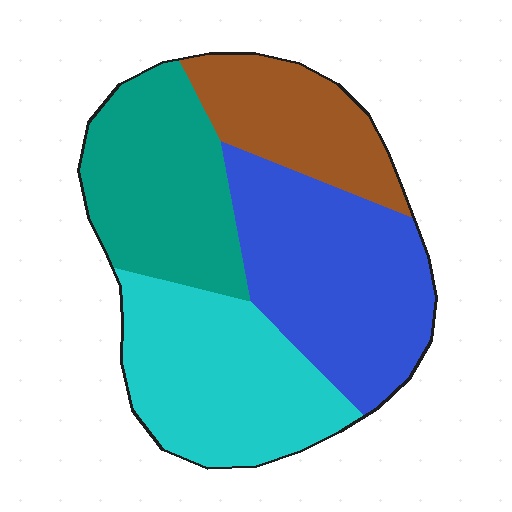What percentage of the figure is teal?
Teal takes up about one quarter (1/4) of the figure.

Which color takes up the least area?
Brown, at roughly 15%.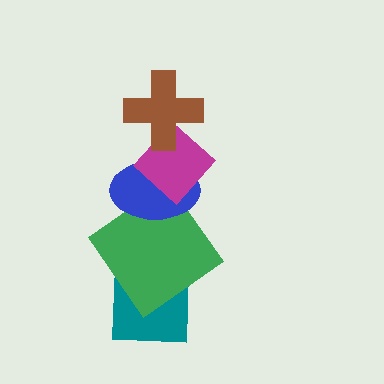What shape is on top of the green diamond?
The blue ellipse is on top of the green diamond.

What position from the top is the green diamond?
The green diamond is 4th from the top.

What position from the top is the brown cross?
The brown cross is 1st from the top.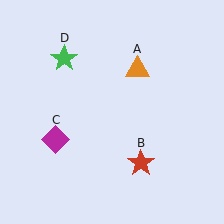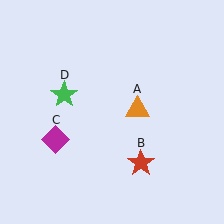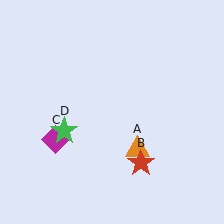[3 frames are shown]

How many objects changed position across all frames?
2 objects changed position: orange triangle (object A), green star (object D).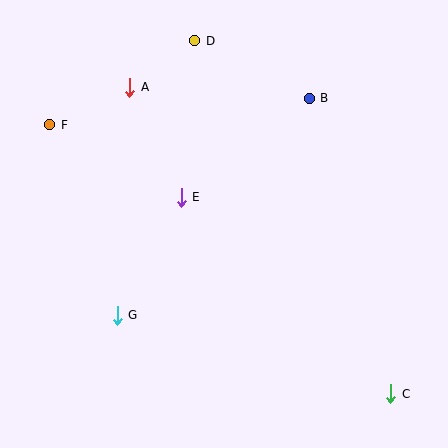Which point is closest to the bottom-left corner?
Point G is closest to the bottom-left corner.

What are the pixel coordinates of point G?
Point G is at (117, 315).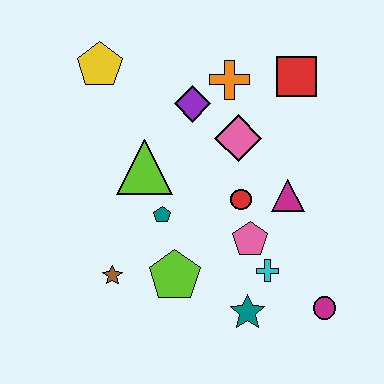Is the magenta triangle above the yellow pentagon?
No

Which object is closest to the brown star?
The lime pentagon is closest to the brown star.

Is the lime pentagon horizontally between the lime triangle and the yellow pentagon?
No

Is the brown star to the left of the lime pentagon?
Yes